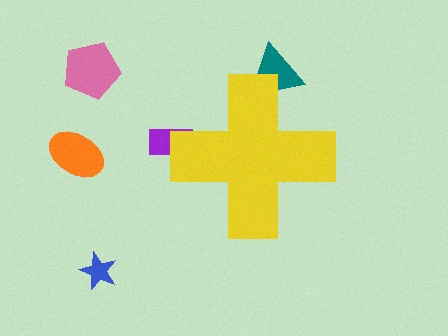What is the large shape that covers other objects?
A yellow cross.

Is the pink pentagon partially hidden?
No, the pink pentagon is fully visible.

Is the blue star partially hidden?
No, the blue star is fully visible.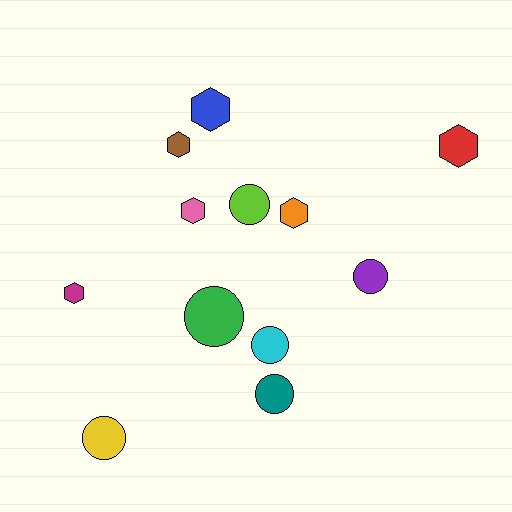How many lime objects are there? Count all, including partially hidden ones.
There is 1 lime object.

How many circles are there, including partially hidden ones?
There are 6 circles.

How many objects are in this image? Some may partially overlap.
There are 12 objects.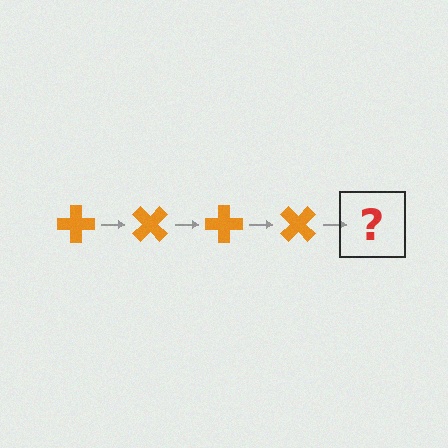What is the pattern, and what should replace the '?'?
The pattern is that the cross rotates 45 degrees each step. The '?' should be an orange cross rotated 180 degrees.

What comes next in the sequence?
The next element should be an orange cross rotated 180 degrees.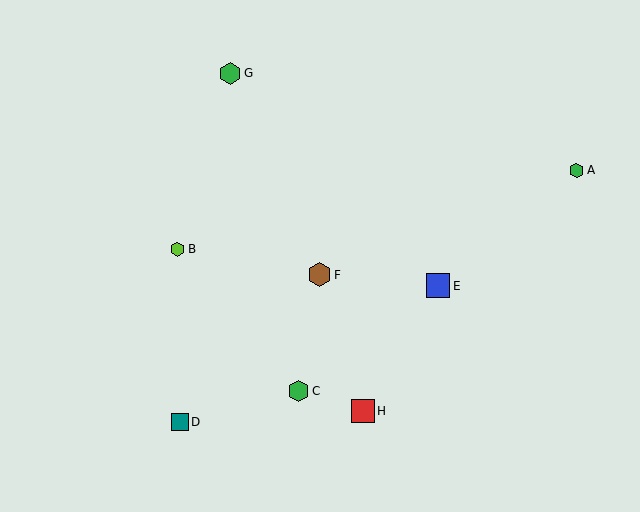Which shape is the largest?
The brown hexagon (labeled F) is the largest.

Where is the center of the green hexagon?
The center of the green hexagon is at (299, 391).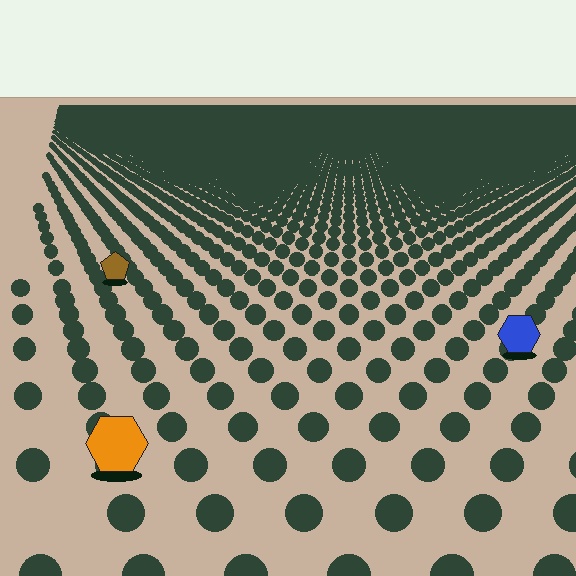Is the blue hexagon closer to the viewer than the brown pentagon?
Yes. The blue hexagon is closer — you can tell from the texture gradient: the ground texture is coarser near it.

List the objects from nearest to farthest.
From nearest to farthest: the orange hexagon, the blue hexagon, the brown pentagon.